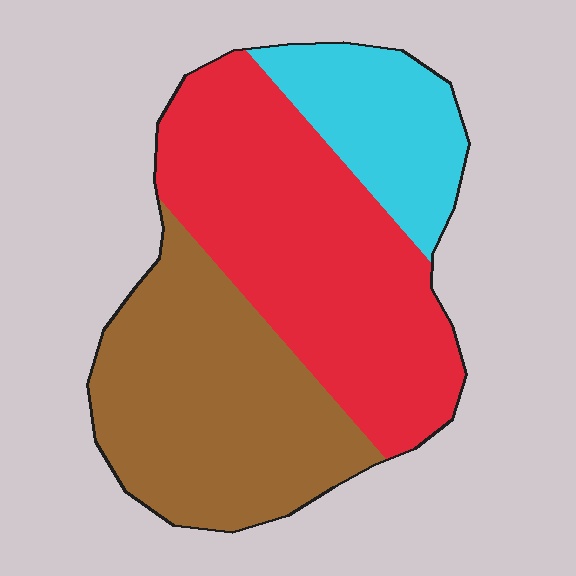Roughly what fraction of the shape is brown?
Brown covers roughly 40% of the shape.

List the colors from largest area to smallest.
From largest to smallest: red, brown, cyan.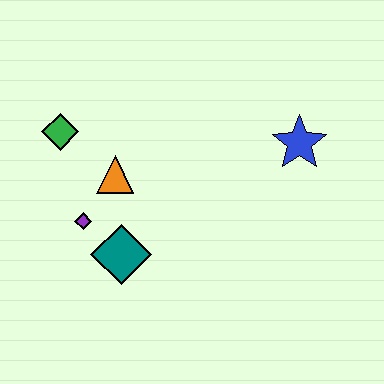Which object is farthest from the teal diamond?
The blue star is farthest from the teal diamond.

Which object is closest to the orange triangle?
The purple diamond is closest to the orange triangle.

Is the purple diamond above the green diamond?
No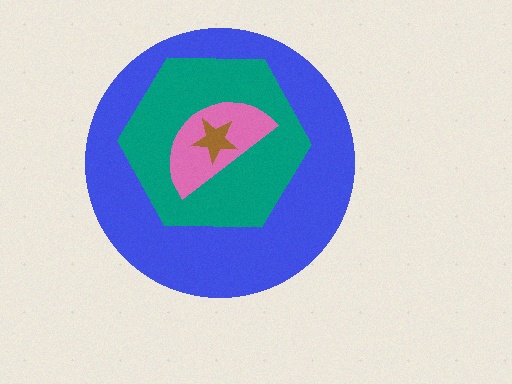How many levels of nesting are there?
4.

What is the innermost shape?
The brown star.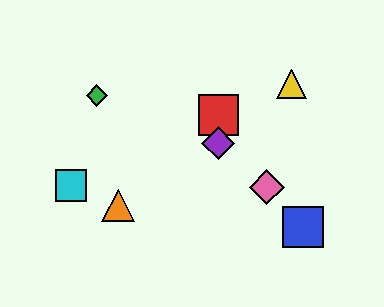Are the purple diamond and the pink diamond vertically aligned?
No, the purple diamond is at x≈218 and the pink diamond is at x≈267.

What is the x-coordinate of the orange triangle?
The orange triangle is at x≈118.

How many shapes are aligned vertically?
2 shapes (the red square, the purple diamond) are aligned vertically.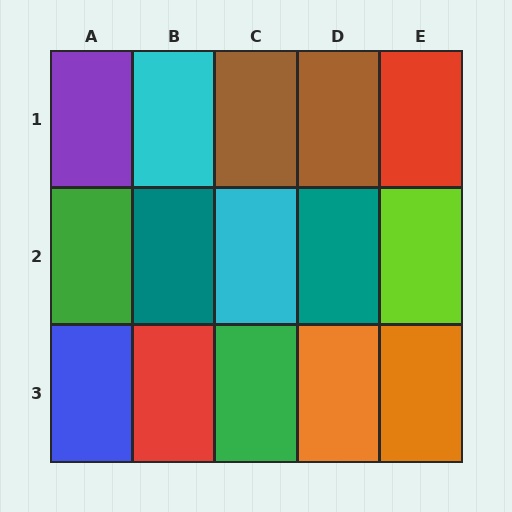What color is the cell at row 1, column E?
Red.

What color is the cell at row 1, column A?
Purple.